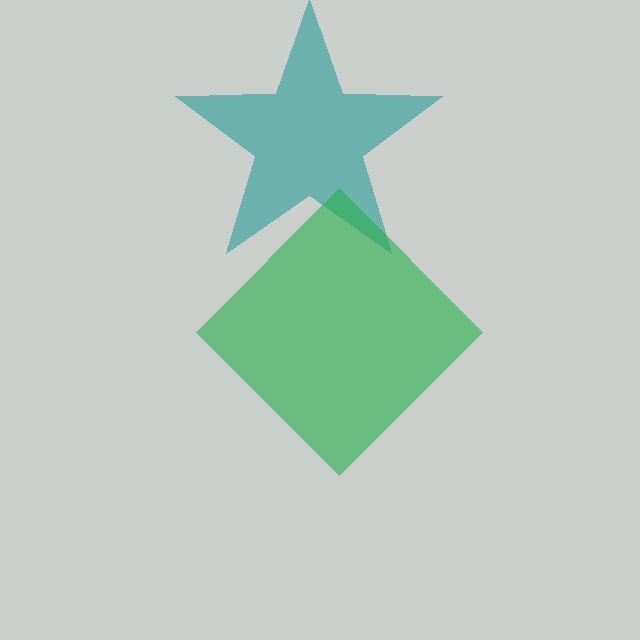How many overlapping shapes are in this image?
There are 2 overlapping shapes in the image.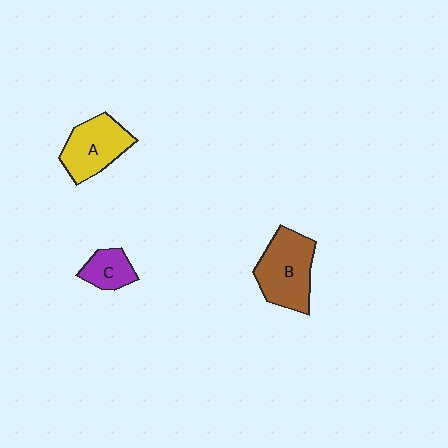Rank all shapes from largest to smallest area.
From largest to smallest: B (brown), A (yellow), C (purple).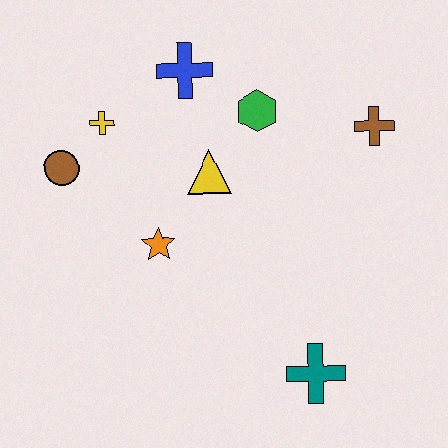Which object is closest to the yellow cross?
The brown circle is closest to the yellow cross.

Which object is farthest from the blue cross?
The teal cross is farthest from the blue cross.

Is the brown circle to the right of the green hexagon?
No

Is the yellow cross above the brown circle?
Yes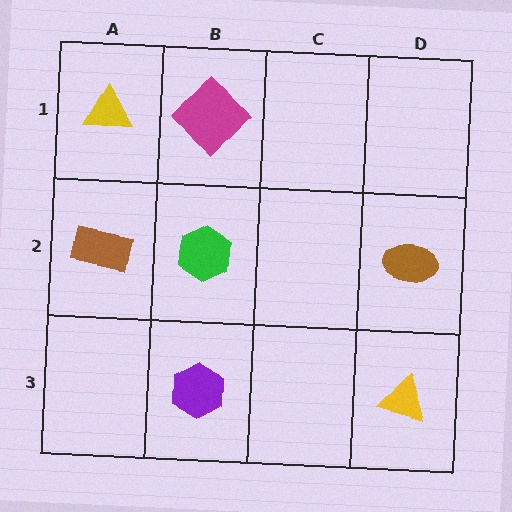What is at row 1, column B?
A magenta diamond.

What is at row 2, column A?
A brown rectangle.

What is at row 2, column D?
A brown ellipse.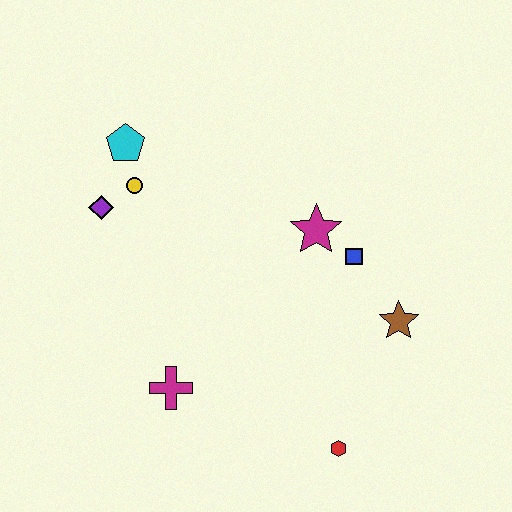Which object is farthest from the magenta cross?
The cyan pentagon is farthest from the magenta cross.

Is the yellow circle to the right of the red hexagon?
No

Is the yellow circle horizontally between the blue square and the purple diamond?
Yes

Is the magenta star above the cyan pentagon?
No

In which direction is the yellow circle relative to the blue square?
The yellow circle is to the left of the blue square.